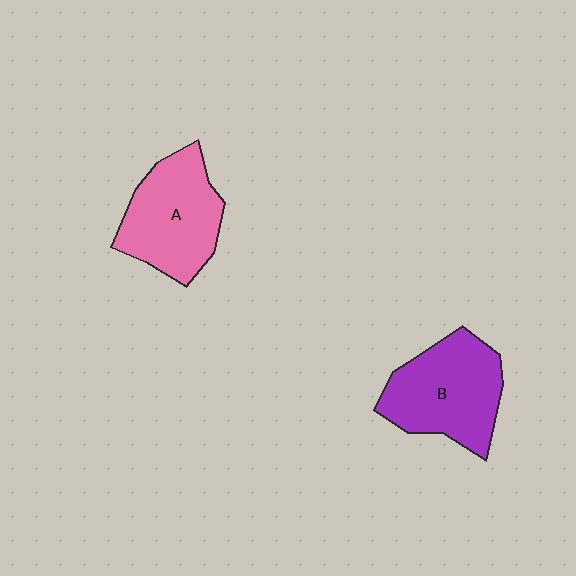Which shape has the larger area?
Shape B (purple).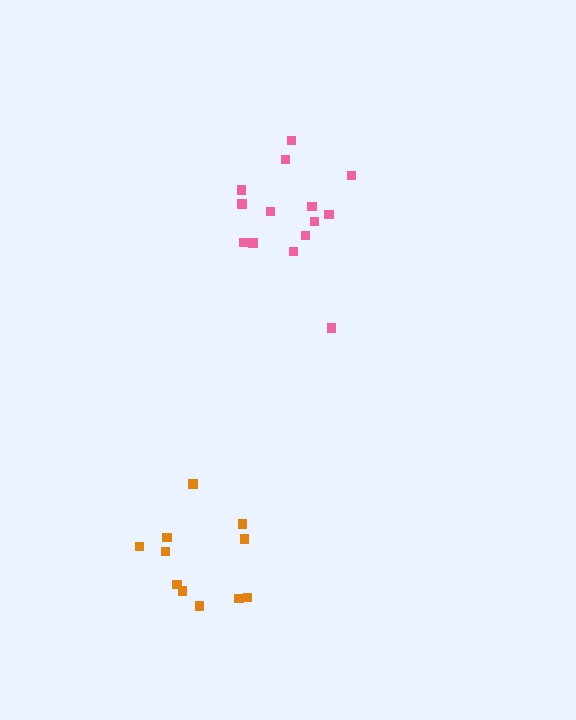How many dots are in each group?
Group 1: 14 dots, Group 2: 11 dots (25 total).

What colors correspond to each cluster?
The clusters are colored: pink, orange.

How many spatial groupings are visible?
There are 2 spatial groupings.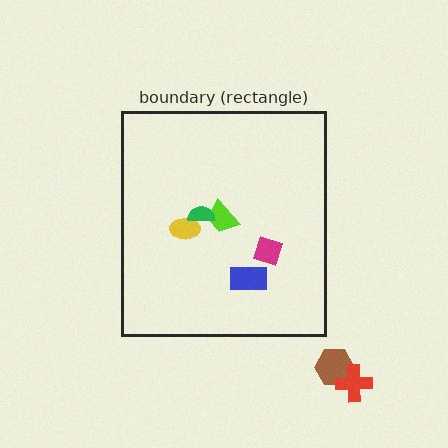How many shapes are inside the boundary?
5 inside, 2 outside.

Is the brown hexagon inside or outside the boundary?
Outside.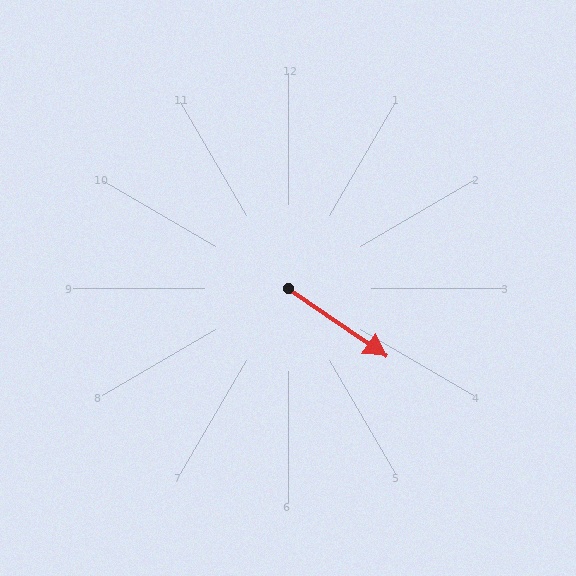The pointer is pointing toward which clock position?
Roughly 4 o'clock.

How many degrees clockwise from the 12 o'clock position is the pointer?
Approximately 124 degrees.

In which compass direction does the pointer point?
Southeast.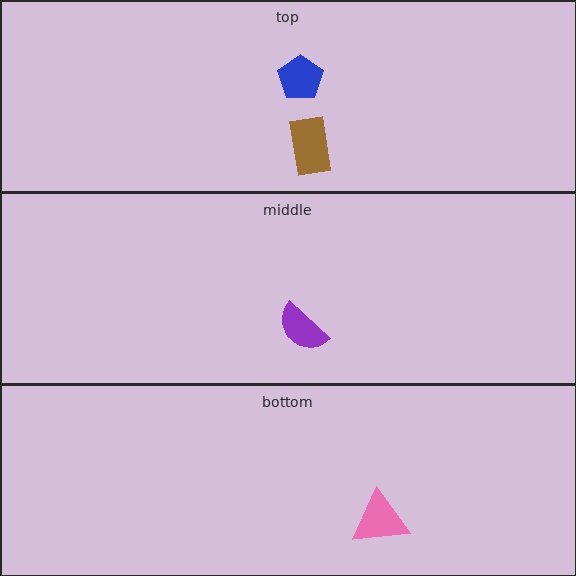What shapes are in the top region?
The blue pentagon, the brown rectangle.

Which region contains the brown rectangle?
The top region.